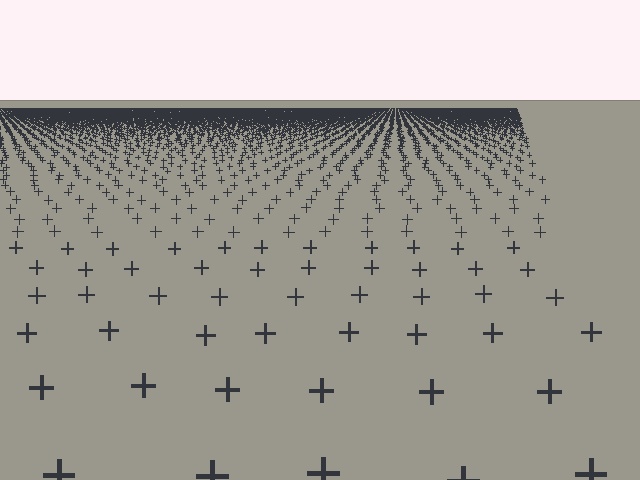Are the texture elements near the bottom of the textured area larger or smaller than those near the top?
Larger. Near the bottom, elements are closer to the viewer and appear at a bigger on-screen size.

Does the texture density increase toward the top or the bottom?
Density increases toward the top.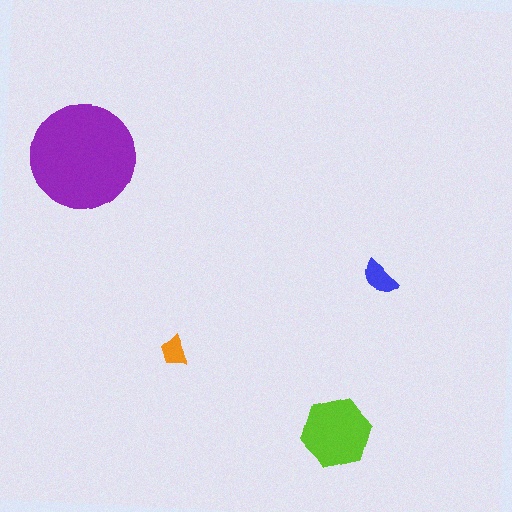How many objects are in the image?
There are 4 objects in the image.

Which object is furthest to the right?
The blue semicircle is rightmost.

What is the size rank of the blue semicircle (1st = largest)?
3rd.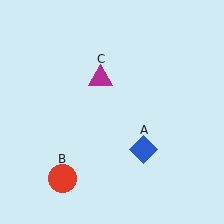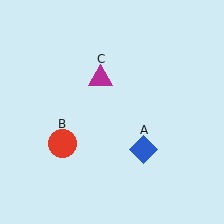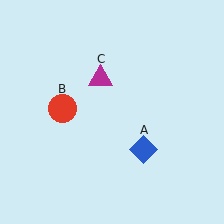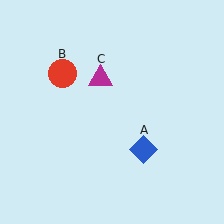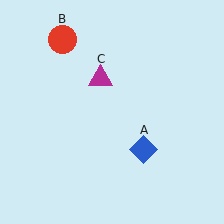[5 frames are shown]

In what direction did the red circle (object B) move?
The red circle (object B) moved up.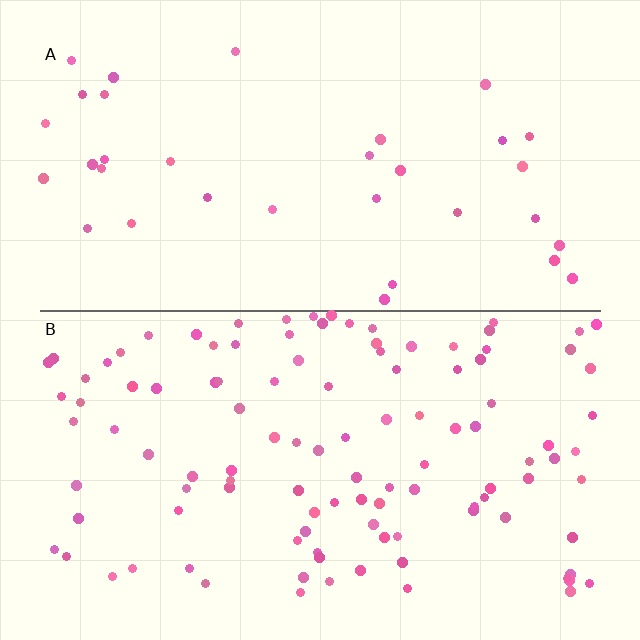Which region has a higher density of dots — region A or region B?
B (the bottom).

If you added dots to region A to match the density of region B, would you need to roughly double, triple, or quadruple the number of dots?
Approximately triple.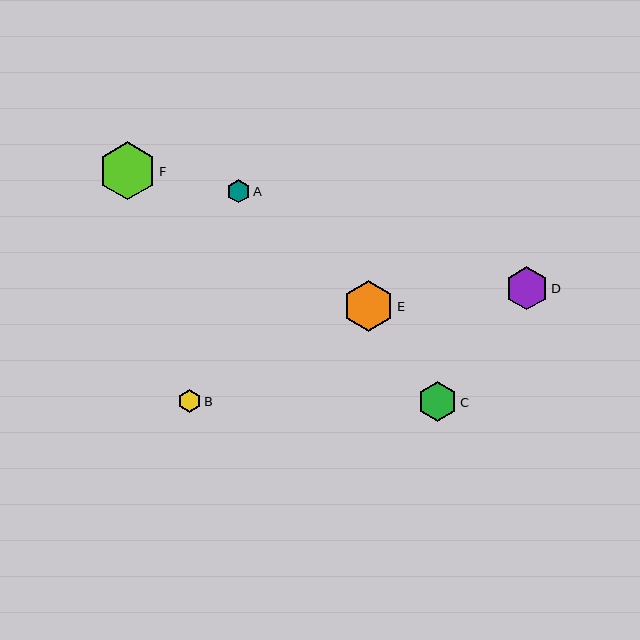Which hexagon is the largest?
Hexagon F is the largest with a size of approximately 58 pixels.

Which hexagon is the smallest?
Hexagon B is the smallest with a size of approximately 23 pixels.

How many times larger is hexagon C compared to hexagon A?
Hexagon C is approximately 1.7 times the size of hexagon A.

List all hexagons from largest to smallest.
From largest to smallest: F, E, D, C, A, B.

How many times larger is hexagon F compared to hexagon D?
Hexagon F is approximately 1.3 times the size of hexagon D.